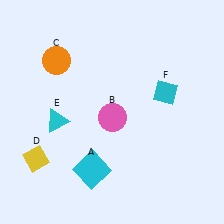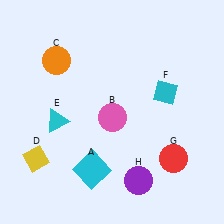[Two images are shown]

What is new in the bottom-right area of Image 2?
A purple circle (H) was added in the bottom-right area of Image 2.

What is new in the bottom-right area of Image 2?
A red circle (G) was added in the bottom-right area of Image 2.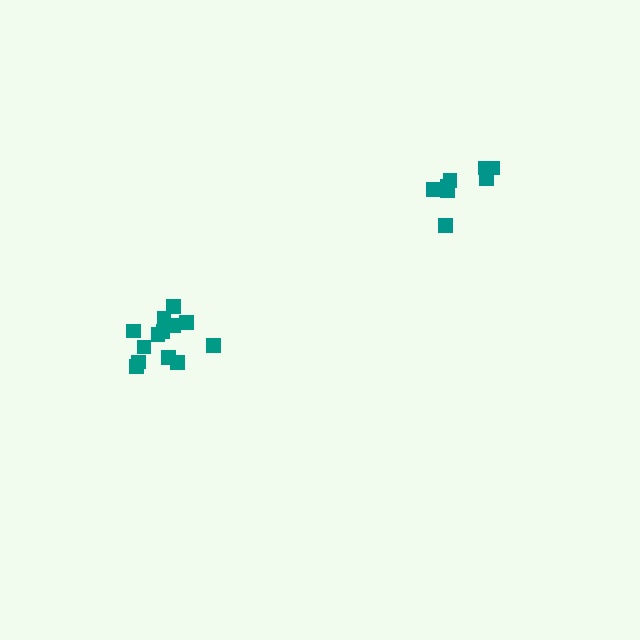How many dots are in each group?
Group 1: 13 dots, Group 2: 8 dots (21 total).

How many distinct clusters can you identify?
There are 2 distinct clusters.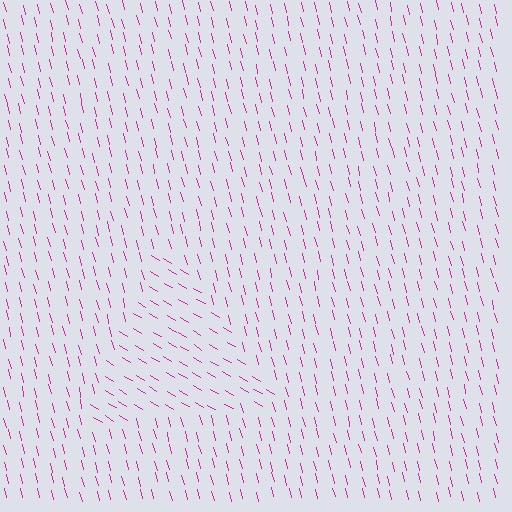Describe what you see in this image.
The image is filled with small magenta line segments. A triangle region in the image has lines oriented differently from the surrounding lines, creating a visible texture boundary.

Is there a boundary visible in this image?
Yes, there is a texture boundary formed by a change in line orientation.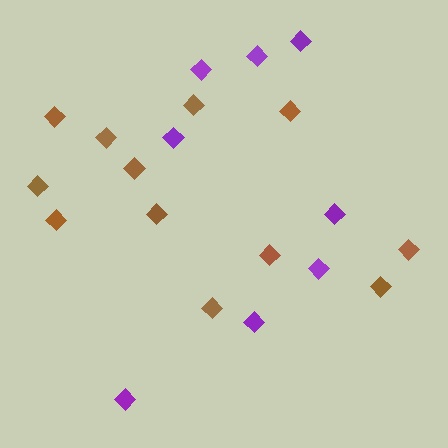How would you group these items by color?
There are 2 groups: one group of purple diamonds (8) and one group of brown diamonds (12).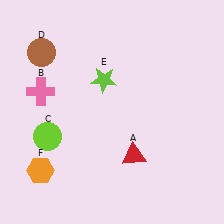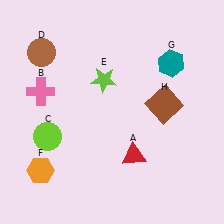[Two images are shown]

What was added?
A teal hexagon (G), a brown square (H) were added in Image 2.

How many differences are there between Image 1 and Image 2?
There are 2 differences between the two images.